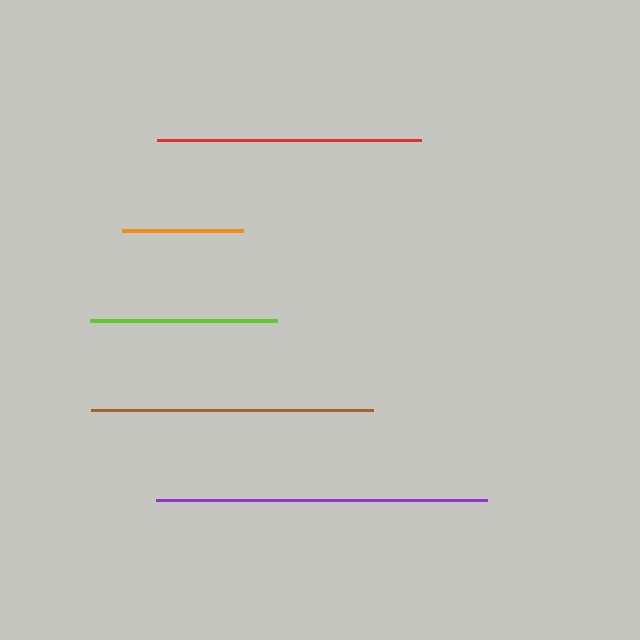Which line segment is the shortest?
The orange line is the shortest at approximately 121 pixels.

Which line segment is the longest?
The purple line is the longest at approximately 331 pixels.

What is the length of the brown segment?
The brown segment is approximately 282 pixels long.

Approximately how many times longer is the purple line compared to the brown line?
The purple line is approximately 1.2 times the length of the brown line.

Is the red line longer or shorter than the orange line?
The red line is longer than the orange line.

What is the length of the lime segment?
The lime segment is approximately 186 pixels long.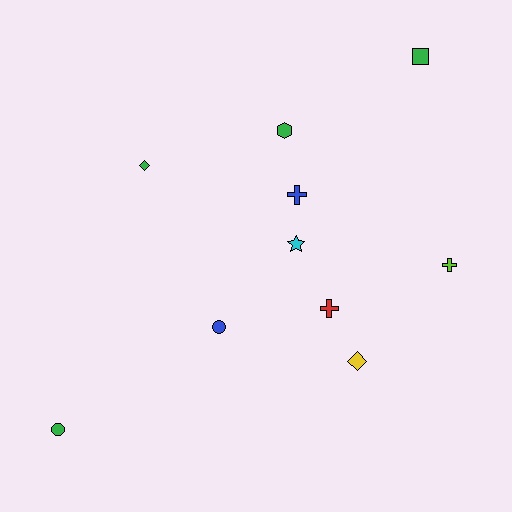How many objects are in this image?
There are 10 objects.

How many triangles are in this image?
There are no triangles.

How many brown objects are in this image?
There are no brown objects.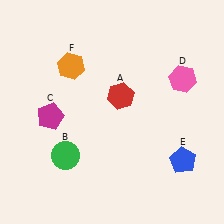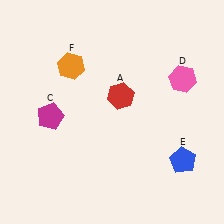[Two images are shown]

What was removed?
The green circle (B) was removed in Image 2.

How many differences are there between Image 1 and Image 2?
There is 1 difference between the two images.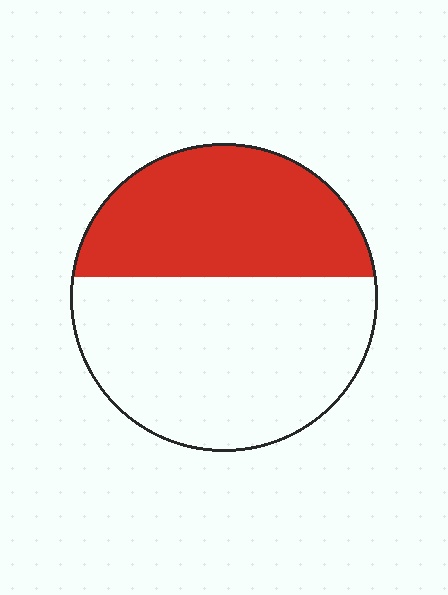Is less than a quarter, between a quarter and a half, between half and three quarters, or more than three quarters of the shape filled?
Between a quarter and a half.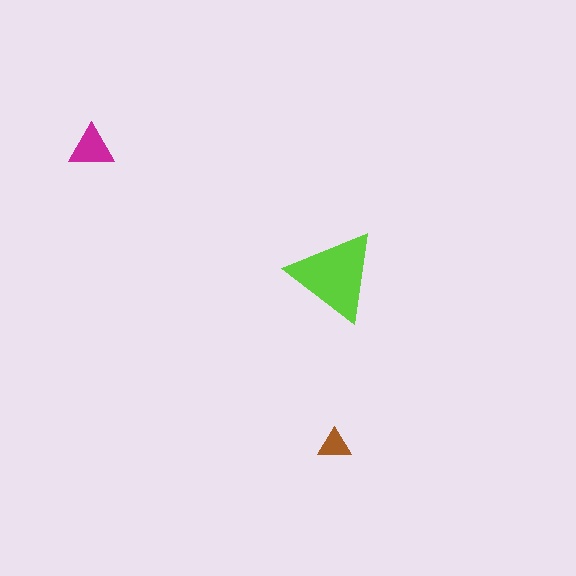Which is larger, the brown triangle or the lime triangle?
The lime one.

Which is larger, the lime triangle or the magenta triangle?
The lime one.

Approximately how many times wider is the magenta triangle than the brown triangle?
About 1.5 times wider.